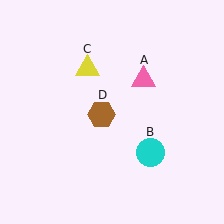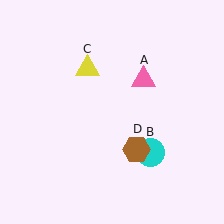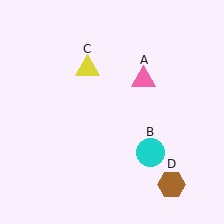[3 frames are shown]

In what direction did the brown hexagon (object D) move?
The brown hexagon (object D) moved down and to the right.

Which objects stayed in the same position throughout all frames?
Pink triangle (object A) and cyan circle (object B) and yellow triangle (object C) remained stationary.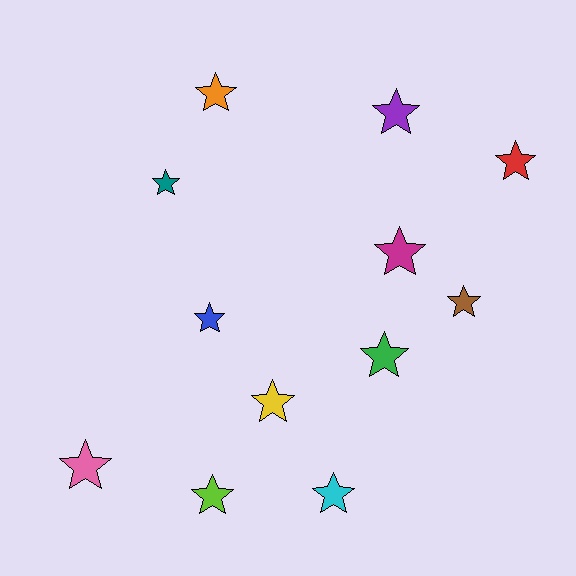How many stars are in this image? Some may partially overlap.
There are 12 stars.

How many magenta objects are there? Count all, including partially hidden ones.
There is 1 magenta object.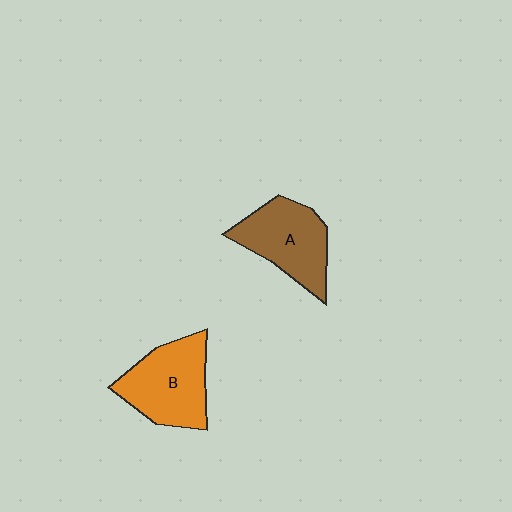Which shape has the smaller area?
Shape A (brown).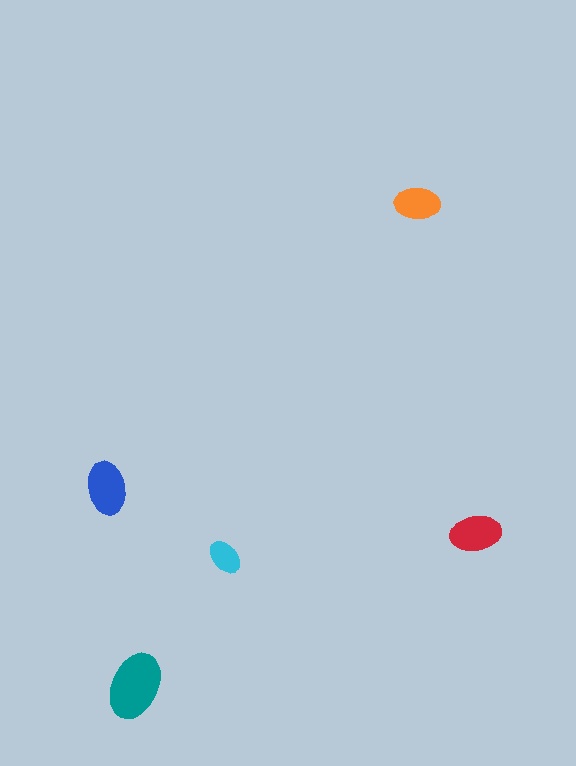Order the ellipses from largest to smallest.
the teal one, the blue one, the red one, the orange one, the cyan one.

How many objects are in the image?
There are 5 objects in the image.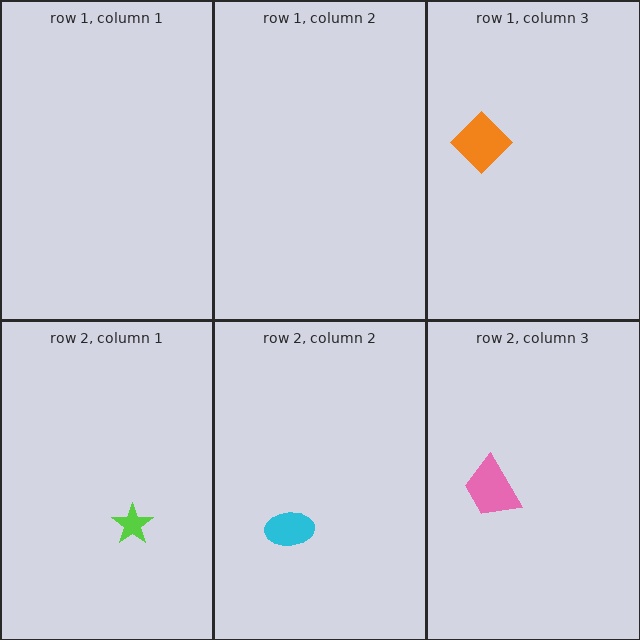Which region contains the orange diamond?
The row 1, column 3 region.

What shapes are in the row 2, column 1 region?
The lime star.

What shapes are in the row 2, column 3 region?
The pink trapezoid.